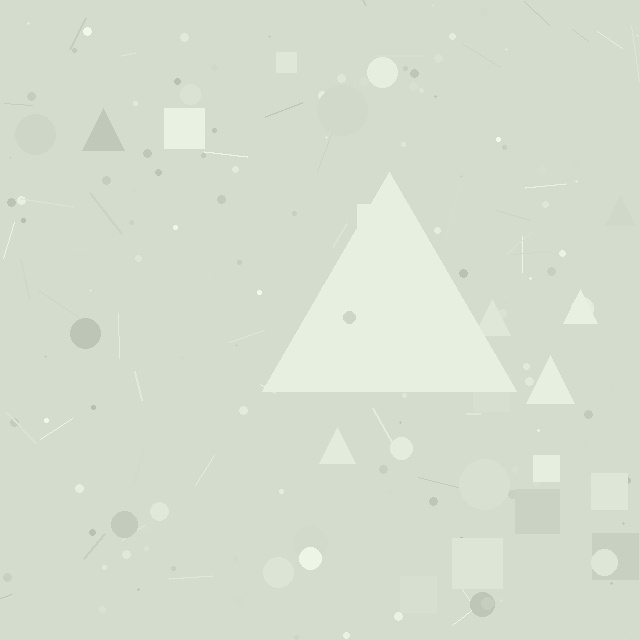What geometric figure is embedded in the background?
A triangle is embedded in the background.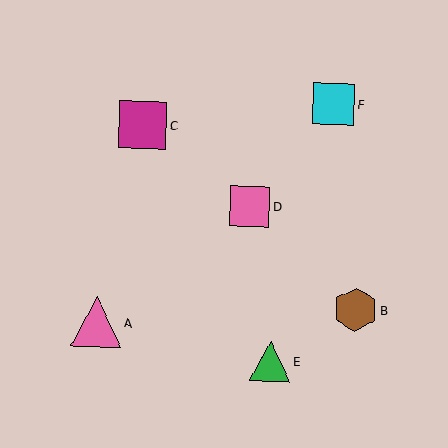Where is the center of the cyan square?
The center of the cyan square is at (334, 104).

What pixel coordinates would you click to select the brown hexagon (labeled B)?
Click at (355, 310) to select the brown hexagon B.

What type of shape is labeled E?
Shape E is a green triangle.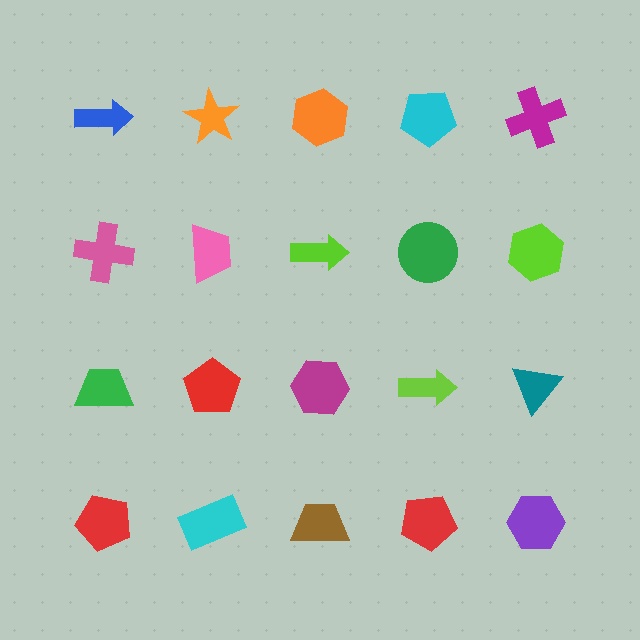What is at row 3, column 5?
A teal triangle.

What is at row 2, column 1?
A pink cross.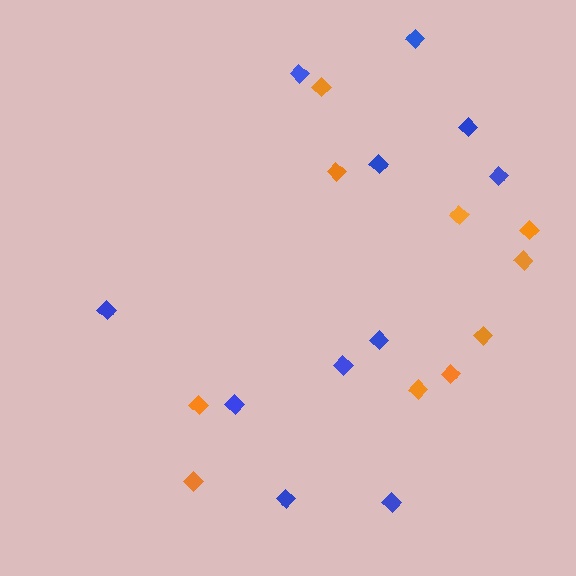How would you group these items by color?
There are 2 groups: one group of blue diamonds (11) and one group of orange diamonds (10).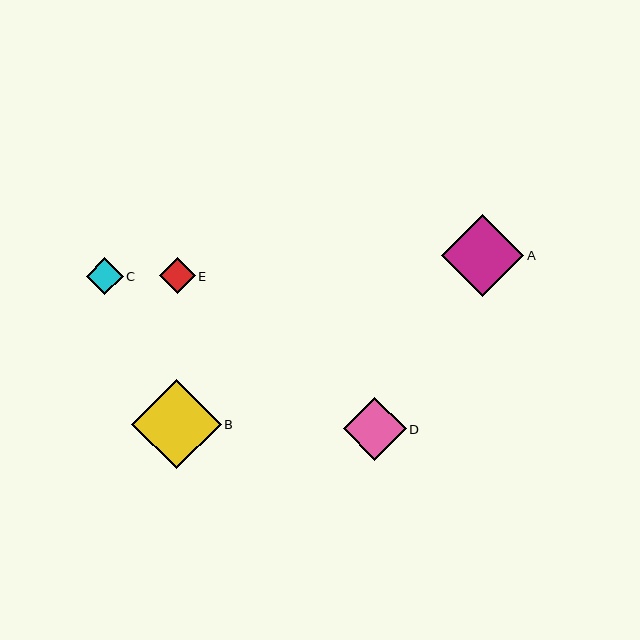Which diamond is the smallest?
Diamond E is the smallest with a size of approximately 36 pixels.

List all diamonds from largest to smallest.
From largest to smallest: B, A, D, C, E.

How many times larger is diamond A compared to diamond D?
Diamond A is approximately 1.3 times the size of diamond D.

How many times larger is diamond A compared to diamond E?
Diamond A is approximately 2.3 times the size of diamond E.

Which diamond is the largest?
Diamond B is the largest with a size of approximately 89 pixels.